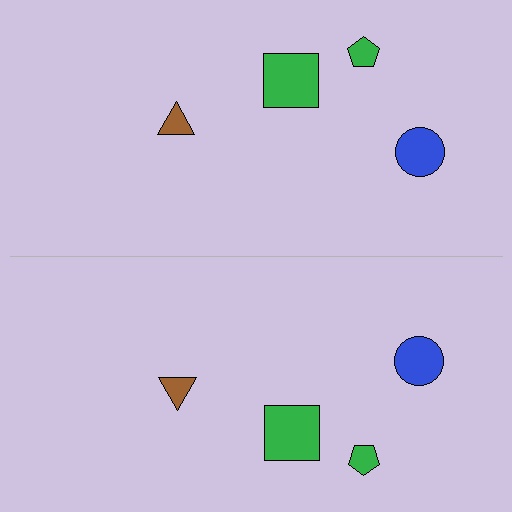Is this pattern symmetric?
Yes, this pattern has bilateral (reflection) symmetry.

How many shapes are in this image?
There are 8 shapes in this image.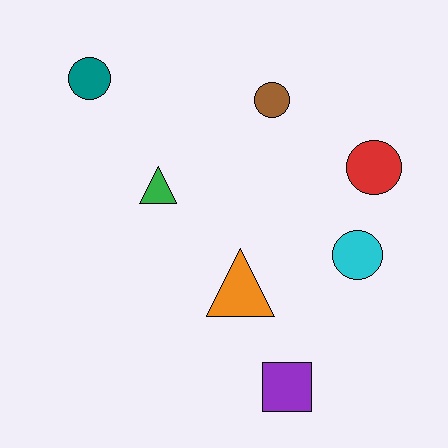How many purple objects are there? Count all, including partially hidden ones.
There is 1 purple object.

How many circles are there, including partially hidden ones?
There are 4 circles.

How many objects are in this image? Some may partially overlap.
There are 7 objects.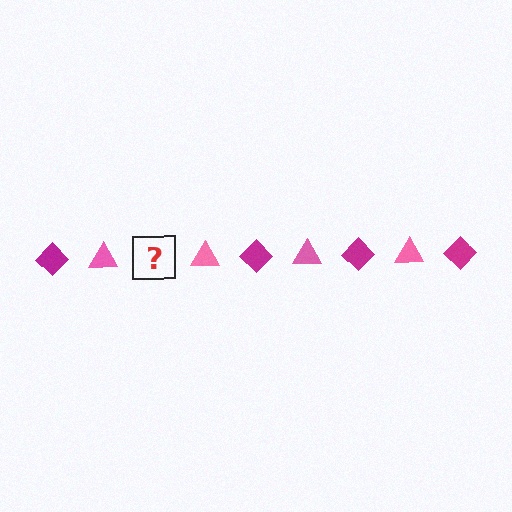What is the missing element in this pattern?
The missing element is a magenta diamond.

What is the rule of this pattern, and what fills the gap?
The rule is that the pattern alternates between magenta diamond and pink triangle. The gap should be filled with a magenta diamond.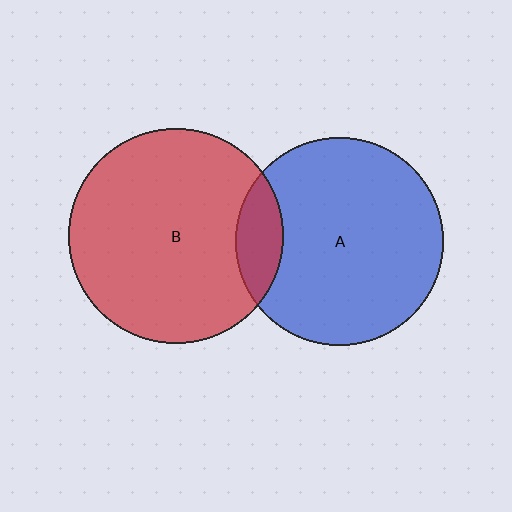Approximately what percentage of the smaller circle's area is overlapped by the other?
Approximately 15%.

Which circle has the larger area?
Circle B (red).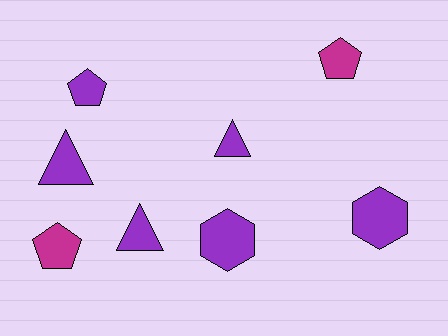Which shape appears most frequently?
Triangle, with 3 objects.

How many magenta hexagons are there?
There are no magenta hexagons.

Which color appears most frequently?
Purple, with 6 objects.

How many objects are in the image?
There are 8 objects.